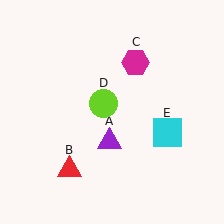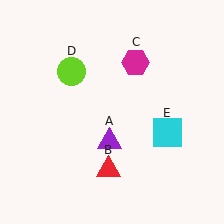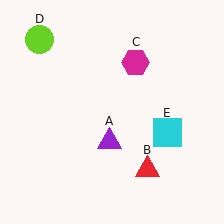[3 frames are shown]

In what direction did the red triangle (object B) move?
The red triangle (object B) moved right.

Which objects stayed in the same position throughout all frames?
Purple triangle (object A) and magenta hexagon (object C) and cyan square (object E) remained stationary.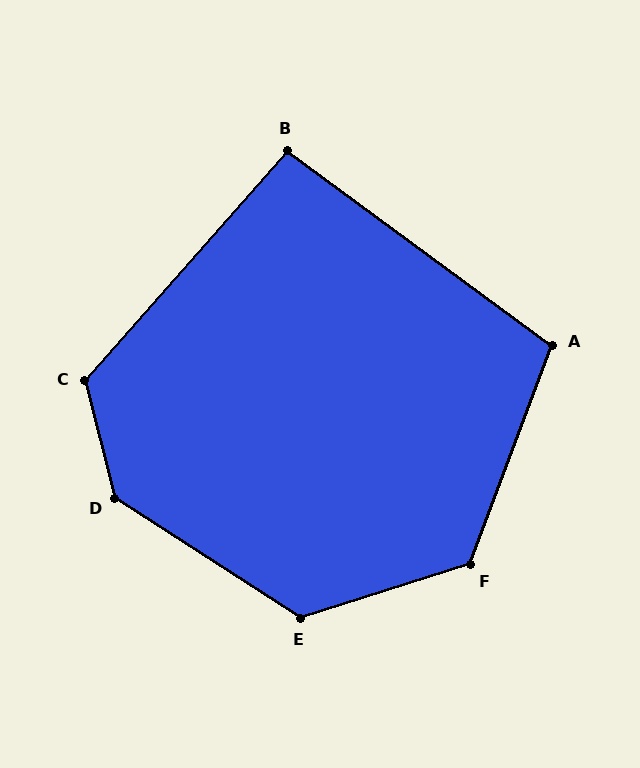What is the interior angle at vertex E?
Approximately 130 degrees (obtuse).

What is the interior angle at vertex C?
Approximately 124 degrees (obtuse).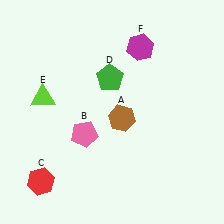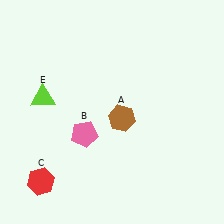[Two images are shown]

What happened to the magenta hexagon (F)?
The magenta hexagon (F) was removed in Image 2. It was in the top-right area of Image 1.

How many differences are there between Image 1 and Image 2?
There are 2 differences between the two images.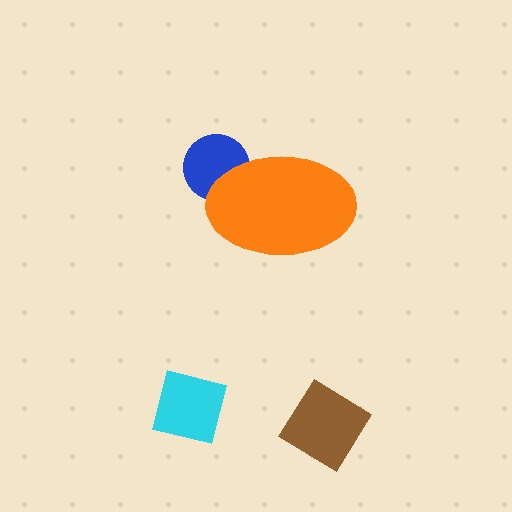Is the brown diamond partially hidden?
No, the brown diamond is fully visible.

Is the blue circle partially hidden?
Yes, the blue circle is partially hidden behind the orange ellipse.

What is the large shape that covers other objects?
An orange ellipse.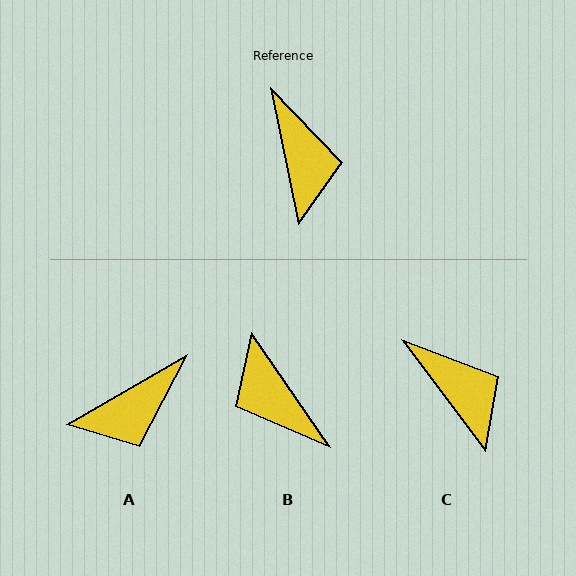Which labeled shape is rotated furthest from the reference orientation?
B, about 157 degrees away.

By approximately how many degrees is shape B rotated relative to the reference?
Approximately 157 degrees clockwise.